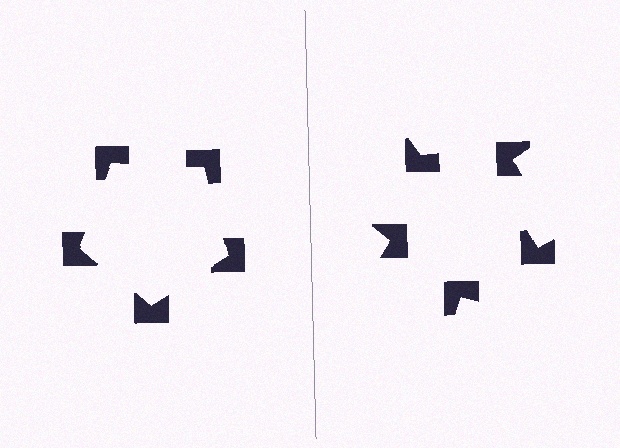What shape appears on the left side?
An illusory pentagon.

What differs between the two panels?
The notched squares are positioned identically on both sides; only the wedge orientations differ. On the left they align to a pentagon; on the right they are misaligned.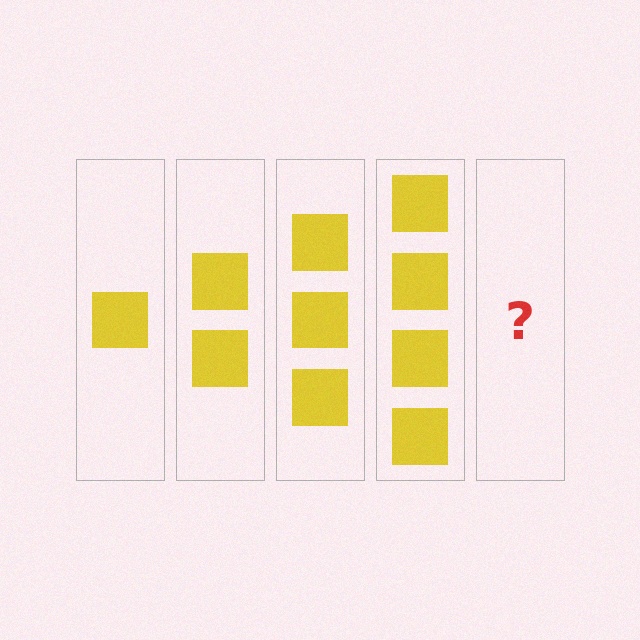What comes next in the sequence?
The next element should be 5 squares.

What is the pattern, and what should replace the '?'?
The pattern is that each step adds one more square. The '?' should be 5 squares.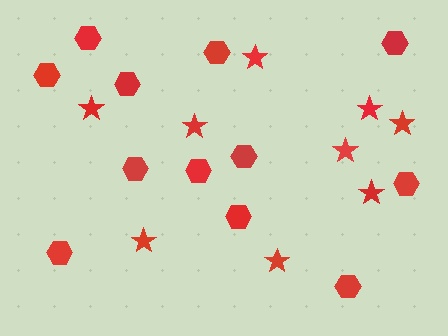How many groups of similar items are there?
There are 2 groups: one group of stars (9) and one group of hexagons (12).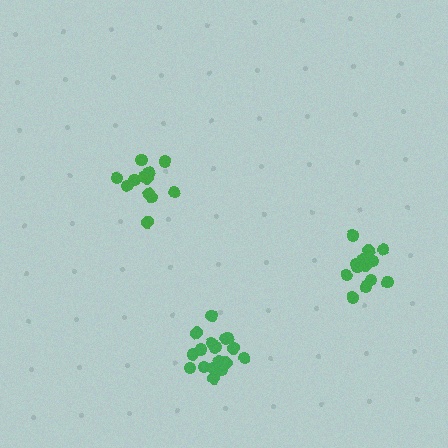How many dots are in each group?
Group 1: 17 dots, Group 2: 14 dots, Group 3: 13 dots (44 total).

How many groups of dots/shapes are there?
There are 3 groups.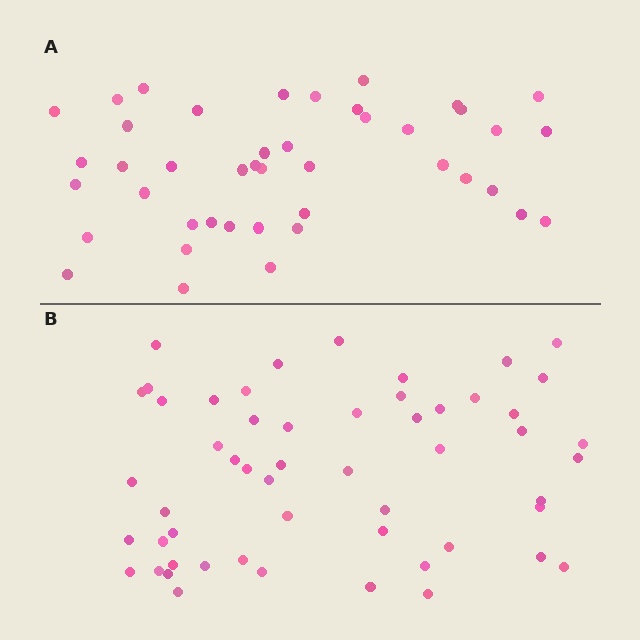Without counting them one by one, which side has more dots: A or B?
Region B (the bottom region) has more dots.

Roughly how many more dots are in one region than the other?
Region B has roughly 12 or so more dots than region A.